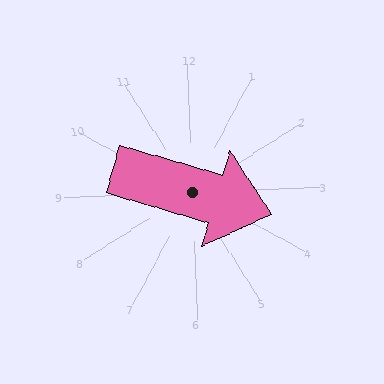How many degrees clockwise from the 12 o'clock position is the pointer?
Approximately 108 degrees.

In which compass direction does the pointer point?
East.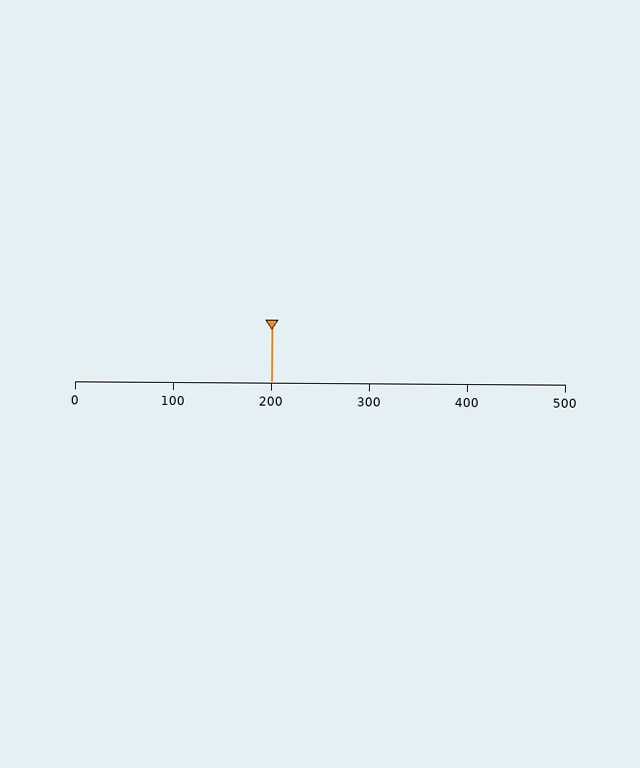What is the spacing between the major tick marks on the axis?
The major ticks are spaced 100 apart.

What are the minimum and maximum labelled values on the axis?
The axis runs from 0 to 500.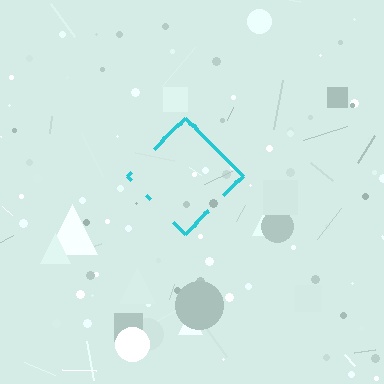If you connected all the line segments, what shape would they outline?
They would outline a diamond.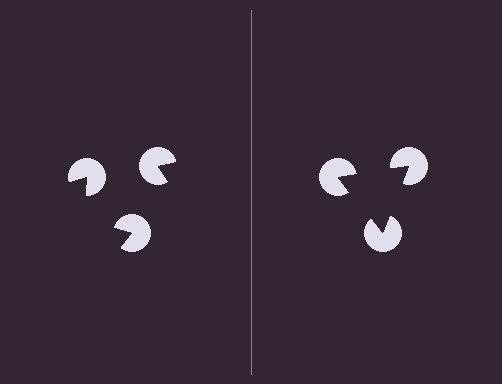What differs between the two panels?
The pac-man discs are positioned identically on both sides; only the wedge orientations differ. On the right they align to a triangle; on the left they are misaligned.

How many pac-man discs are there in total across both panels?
6 — 3 on each side.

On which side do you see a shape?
An illusory triangle appears on the right side. On the left side the wedge cuts are rotated, so no coherent shape forms.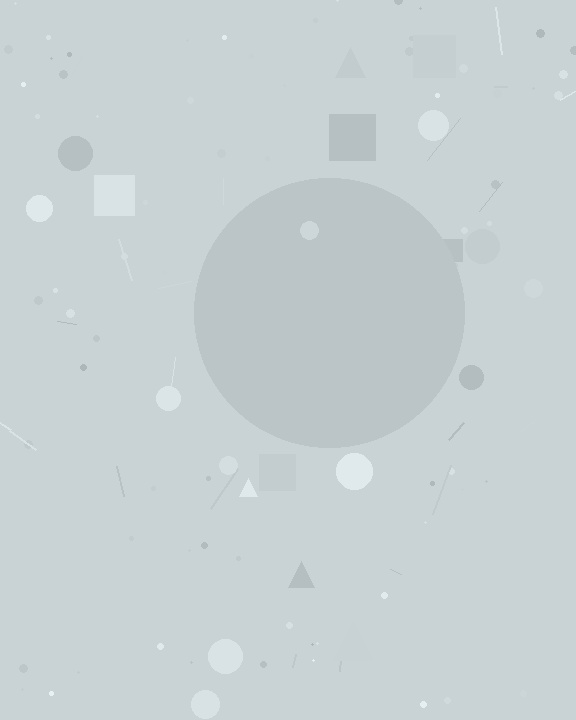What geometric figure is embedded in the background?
A circle is embedded in the background.